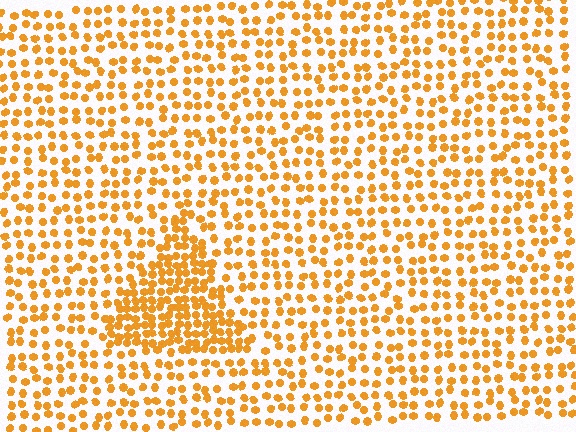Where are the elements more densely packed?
The elements are more densely packed inside the triangle boundary.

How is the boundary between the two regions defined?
The boundary is defined by a change in element density (approximately 2.0x ratio). All elements are the same color, size, and shape.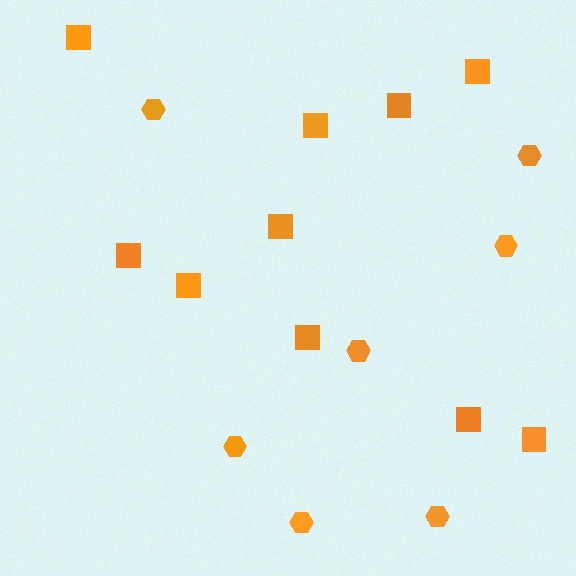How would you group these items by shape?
There are 2 groups: one group of hexagons (7) and one group of squares (10).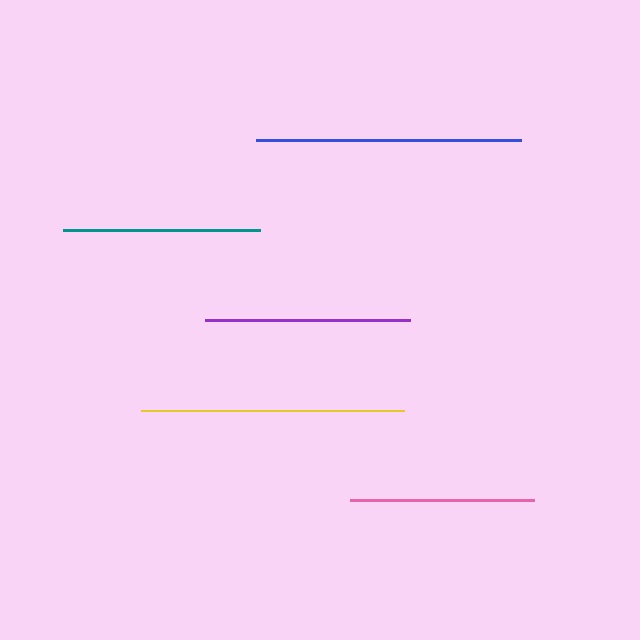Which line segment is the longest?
The blue line is the longest at approximately 265 pixels.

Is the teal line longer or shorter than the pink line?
The teal line is longer than the pink line.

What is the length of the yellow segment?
The yellow segment is approximately 263 pixels long.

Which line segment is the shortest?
The pink line is the shortest at approximately 185 pixels.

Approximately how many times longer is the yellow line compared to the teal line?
The yellow line is approximately 1.3 times the length of the teal line.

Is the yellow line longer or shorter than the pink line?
The yellow line is longer than the pink line.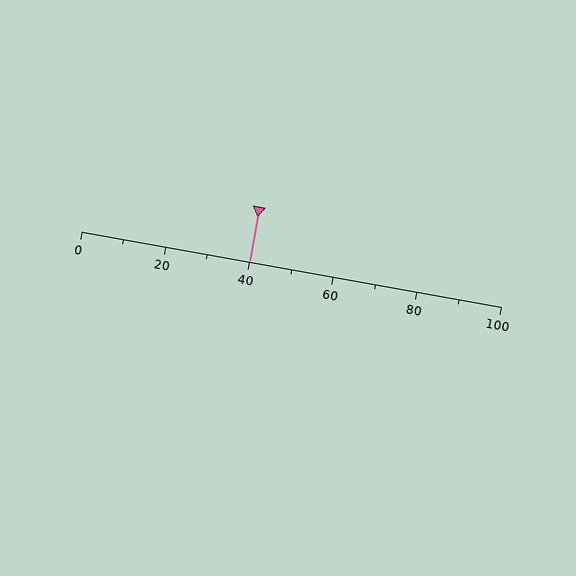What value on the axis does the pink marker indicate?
The marker indicates approximately 40.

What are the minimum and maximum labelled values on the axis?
The axis runs from 0 to 100.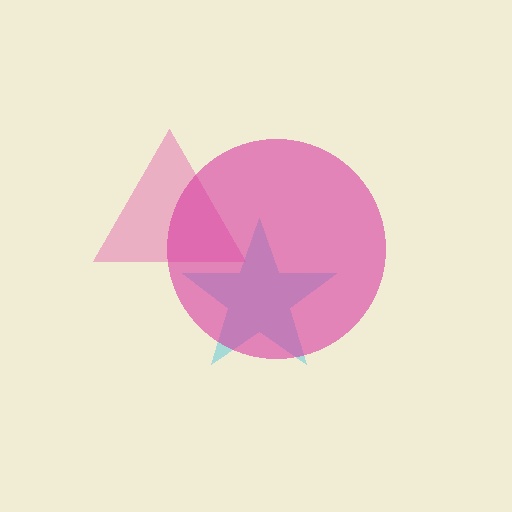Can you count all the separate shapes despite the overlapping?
Yes, there are 3 separate shapes.